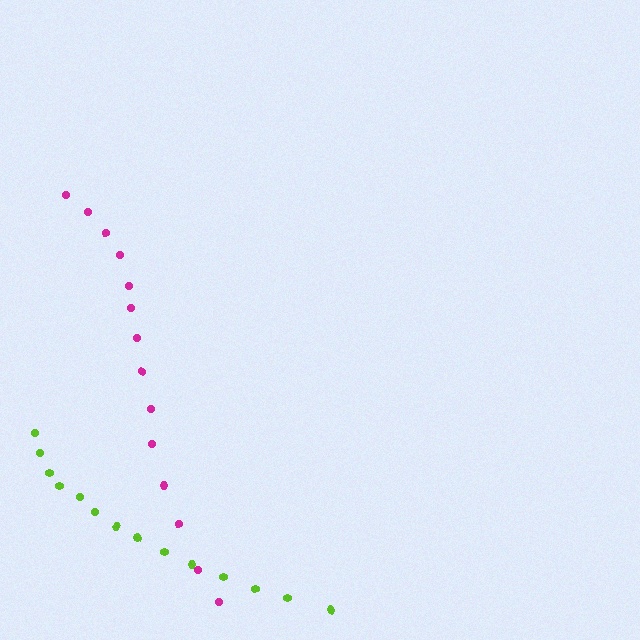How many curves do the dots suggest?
There are 2 distinct paths.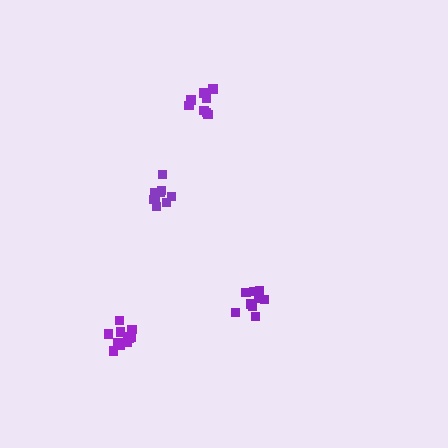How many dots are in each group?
Group 1: 9 dots, Group 2: 9 dots, Group 3: 12 dots, Group 4: 10 dots (40 total).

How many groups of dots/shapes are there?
There are 4 groups.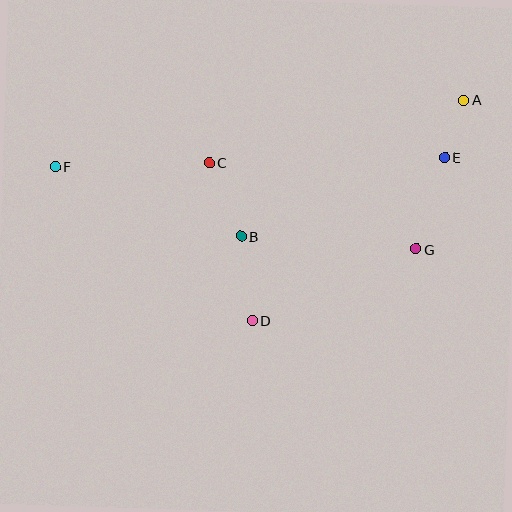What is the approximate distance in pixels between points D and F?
The distance between D and F is approximately 250 pixels.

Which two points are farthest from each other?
Points A and F are farthest from each other.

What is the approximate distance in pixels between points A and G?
The distance between A and G is approximately 157 pixels.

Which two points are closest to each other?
Points A and E are closest to each other.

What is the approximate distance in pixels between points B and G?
The distance between B and G is approximately 175 pixels.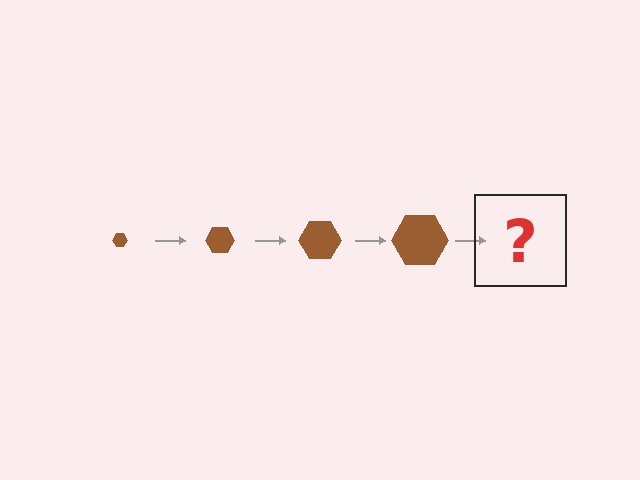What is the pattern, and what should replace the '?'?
The pattern is that the hexagon gets progressively larger each step. The '?' should be a brown hexagon, larger than the previous one.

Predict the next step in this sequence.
The next step is a brown hexagon, larger than the previous one.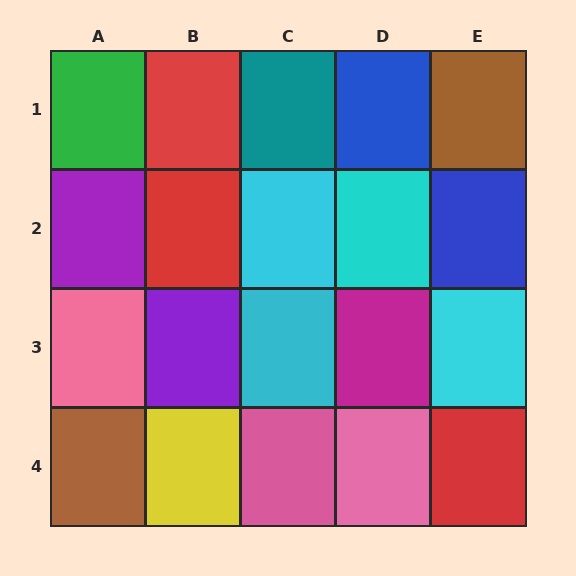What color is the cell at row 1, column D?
Blue.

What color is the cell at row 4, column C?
Pink.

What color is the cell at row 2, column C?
Cyan.